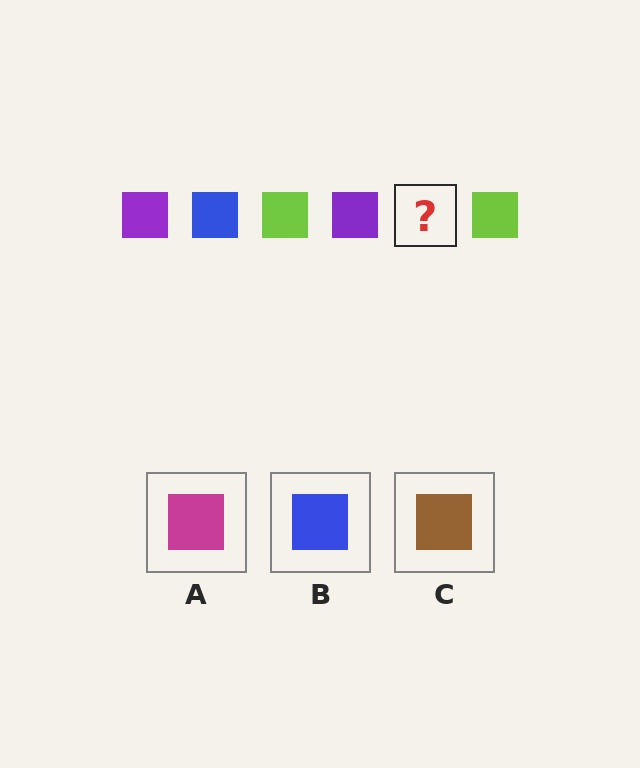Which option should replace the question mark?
Option B.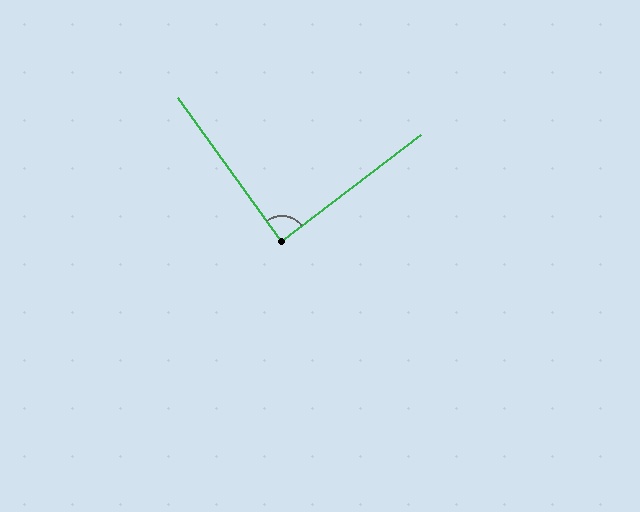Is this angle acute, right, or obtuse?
It is approximately a right angle.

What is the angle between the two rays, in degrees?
Approximately 88 degrees.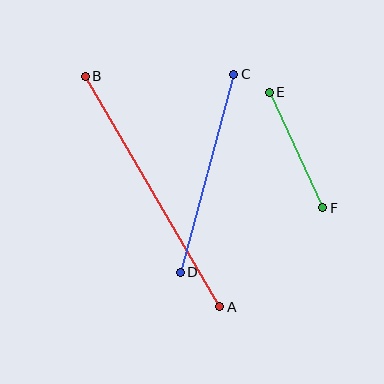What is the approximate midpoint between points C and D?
The midpoint is at approximately (207, 173) pixels.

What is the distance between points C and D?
The distance is approximately 205 pixels.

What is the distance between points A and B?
The distance is approximately 267 pixels.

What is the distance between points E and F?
The distance is approximately 127 pixels.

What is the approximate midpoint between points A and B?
The midpoint is at approximately (152, 192) pixels.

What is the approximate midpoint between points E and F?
The midpoint is at approximately (296, 150) pixels.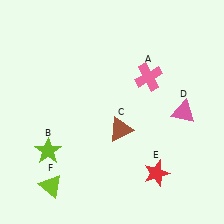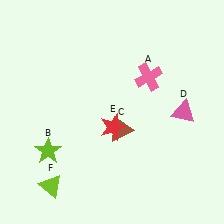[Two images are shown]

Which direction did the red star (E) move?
The red star (E) moved up.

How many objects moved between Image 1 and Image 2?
1 object moved between the two images.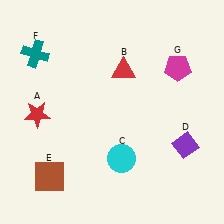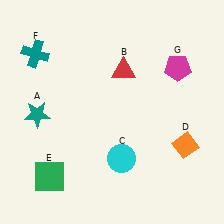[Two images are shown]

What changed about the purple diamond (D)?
In Image 1, D is purple. In Image 2, it changed to orange.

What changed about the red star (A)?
In Image 1, A is red. In Image 2, it changed to teal.